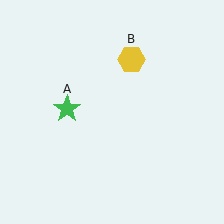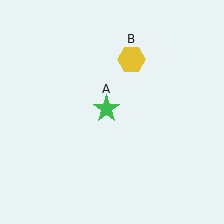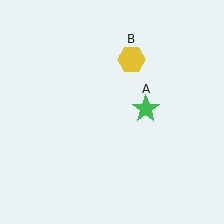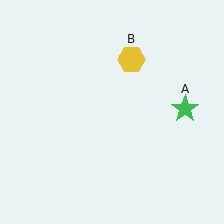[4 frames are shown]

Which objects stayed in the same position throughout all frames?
Yellow hexagon (object B) remained stationary.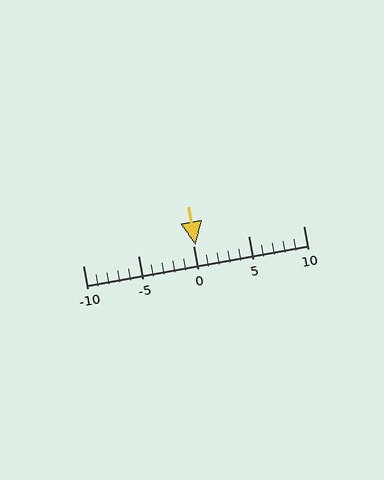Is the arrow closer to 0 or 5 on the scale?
The arrow is closer to 0.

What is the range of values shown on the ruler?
The ruler shows values from -10 to 10.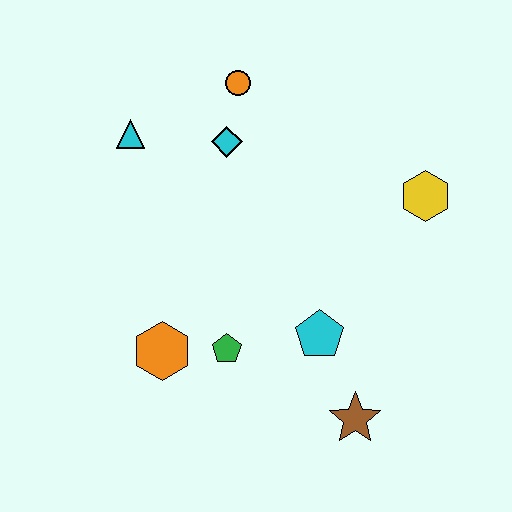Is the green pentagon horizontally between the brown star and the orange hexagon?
Yes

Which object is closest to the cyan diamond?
The orange circle is closest to the cyan diamond.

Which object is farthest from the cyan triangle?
The brown star is farthest from the cyan triangle.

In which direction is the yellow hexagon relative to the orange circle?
The yellow hexagon is to the right of the orange circle.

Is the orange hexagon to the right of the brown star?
No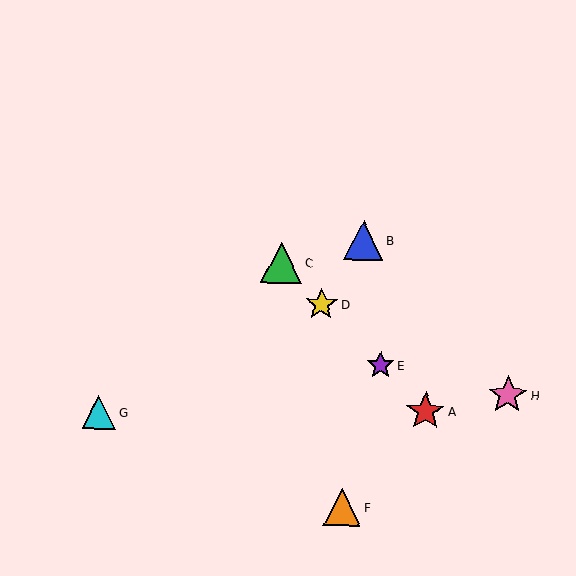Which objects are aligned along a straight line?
Objects A, C, D, E are aligned along a straight line.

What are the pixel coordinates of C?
Object C is at (281, 263).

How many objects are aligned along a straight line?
4 objects (A, C, D, E) are aligned along a straight line.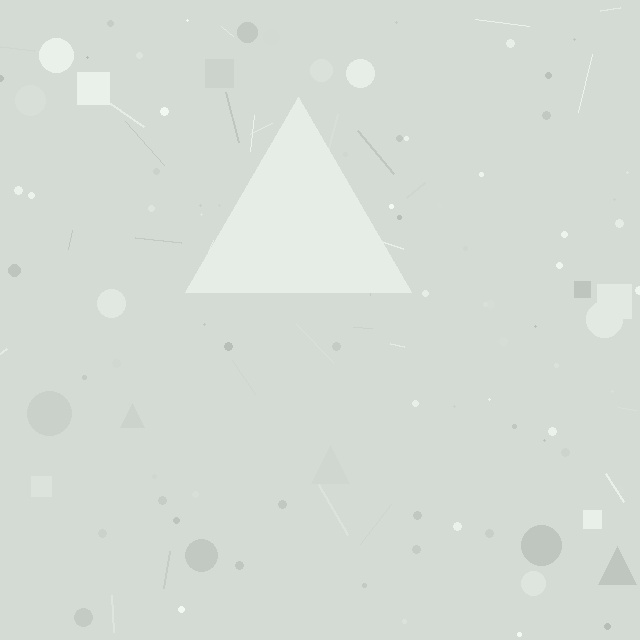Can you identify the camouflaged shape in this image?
The camouflaged shape is a triangle.